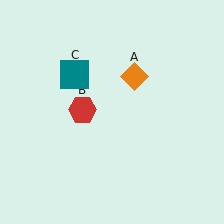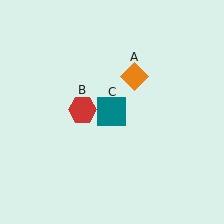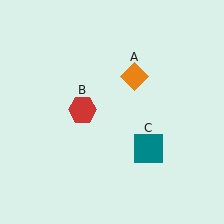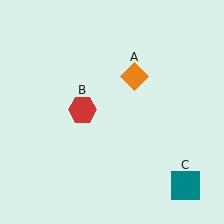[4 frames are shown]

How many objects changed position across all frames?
1 object changed position: teal square (object C).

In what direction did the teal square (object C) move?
The teal square (object C) moved down and to the right.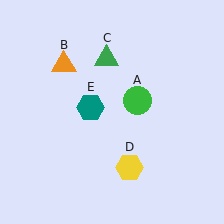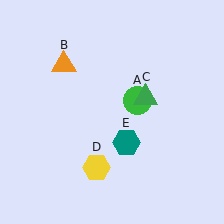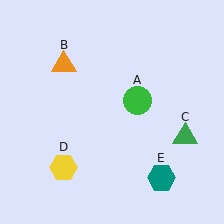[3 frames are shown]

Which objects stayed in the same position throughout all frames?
Green circle (object A) and orange triangle (object B) remained stationary.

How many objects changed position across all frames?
3 objects changed position: green triangle (object C), yellow hexagon (object D), teal hexagon (object E).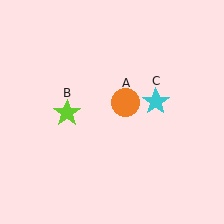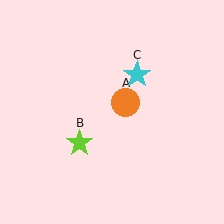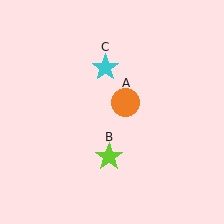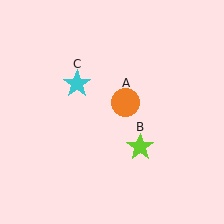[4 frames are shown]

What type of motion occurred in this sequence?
The lime star (object B), cyan star (object C) rotated counterclockwise around the center of the scene.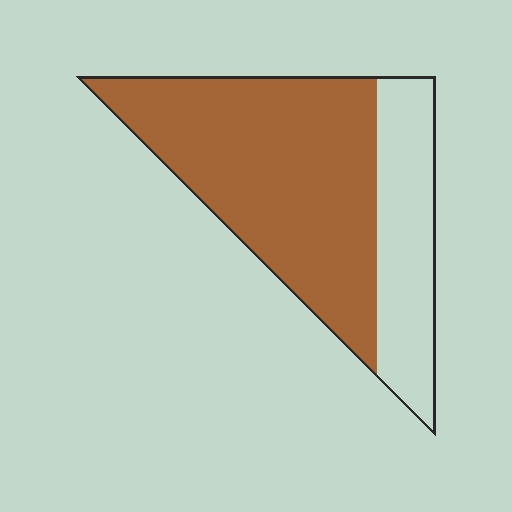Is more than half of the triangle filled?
Yes.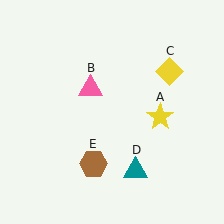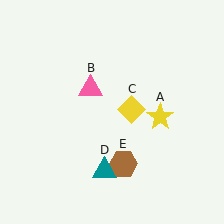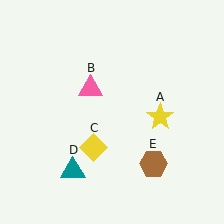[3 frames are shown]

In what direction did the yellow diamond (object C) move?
The yellow diamond (object C) moved down and to the left.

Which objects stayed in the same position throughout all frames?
Yellow star (object A) and pink triangle (object B) remained stationary.